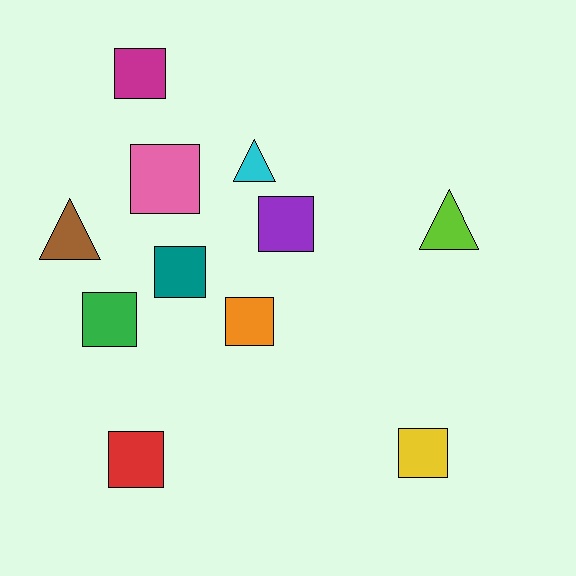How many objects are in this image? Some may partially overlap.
There are 11 objects.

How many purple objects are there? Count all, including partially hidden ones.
There is 1 purple object.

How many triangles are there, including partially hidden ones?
There are 3 triangles.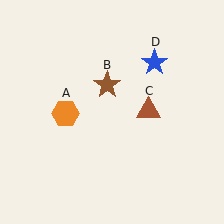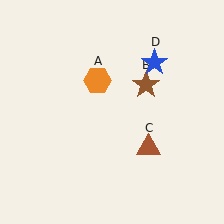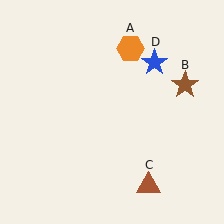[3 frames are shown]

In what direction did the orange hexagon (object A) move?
The orange hexagon (object A) moved up and to the right.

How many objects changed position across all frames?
3 objects changed position: orange hexagon (object A), brown star (object B), brown triangle (object C).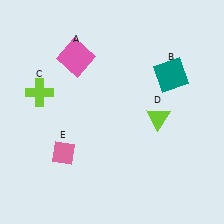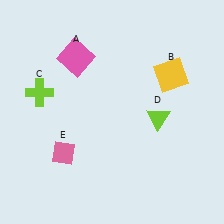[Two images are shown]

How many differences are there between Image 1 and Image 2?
There is 1 difference between the two images.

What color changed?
The square (B) changed from teal in Image 1 to yellow in Image 2.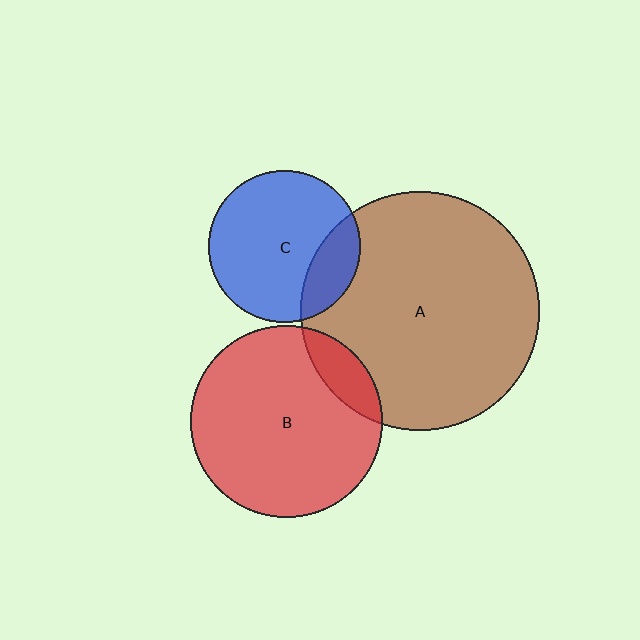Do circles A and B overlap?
Yes.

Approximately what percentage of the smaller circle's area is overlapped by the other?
Approximately 15%.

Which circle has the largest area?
Circle A (brown).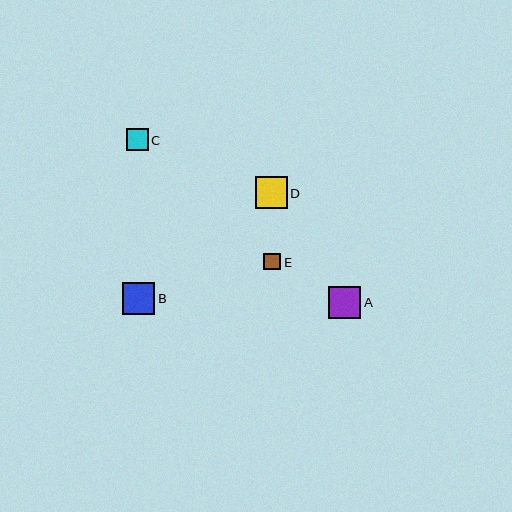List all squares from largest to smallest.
From largest to smallest: A, B, D, C, E.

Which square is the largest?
Square A is the largest with a size of approximately 33 pixels.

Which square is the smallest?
Square E is the smallest with a size of approximately 17 pixels.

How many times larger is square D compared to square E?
Square D is approximately 1.9 times the size of square E.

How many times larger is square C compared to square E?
Square C is approximately 1.3 times the size of square E.